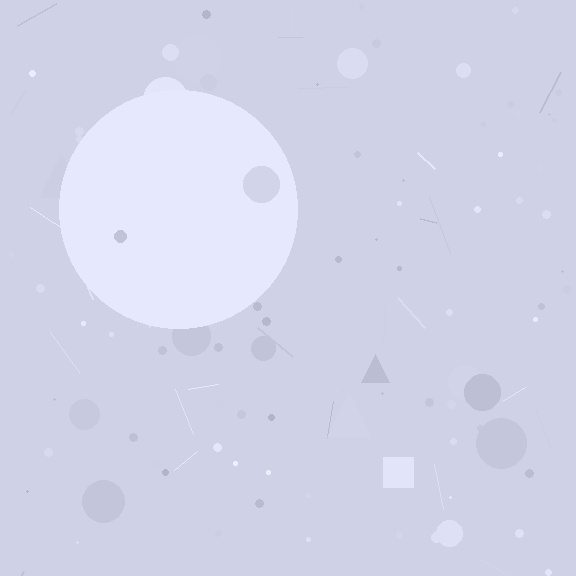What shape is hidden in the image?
A circle is hidden in the image.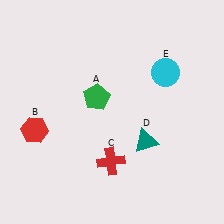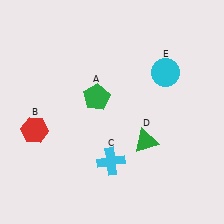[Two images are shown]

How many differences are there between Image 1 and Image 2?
There are 2 differences between the two images.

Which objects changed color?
C changed from red to cyan. D changed from teal to green.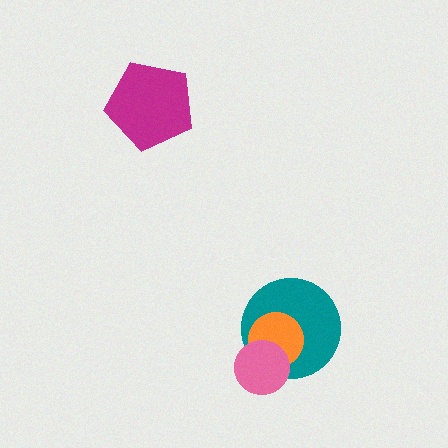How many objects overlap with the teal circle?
2 objects overlap with the teal circle.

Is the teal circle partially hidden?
Yes, it is partially covered by another shape.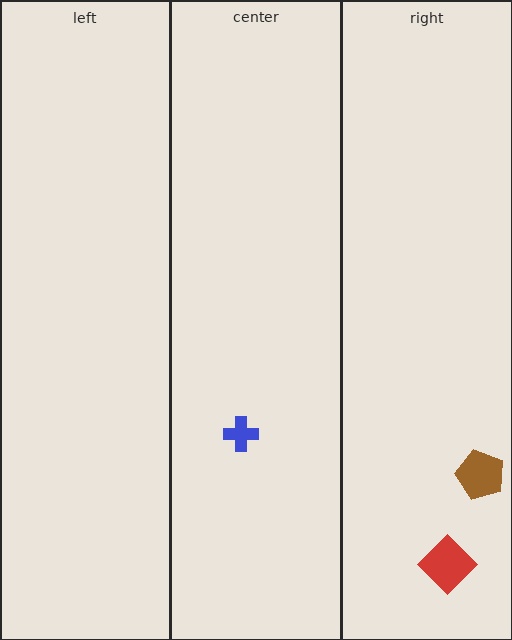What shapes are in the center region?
The blue cross.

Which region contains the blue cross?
The center region.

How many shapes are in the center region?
1.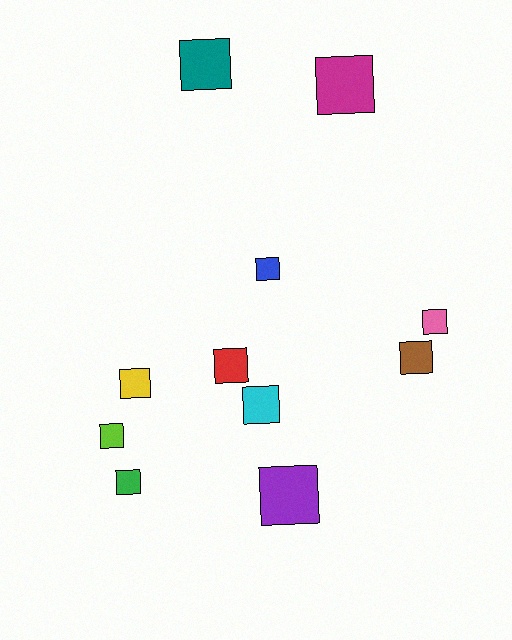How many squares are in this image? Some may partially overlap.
There are 11 squares.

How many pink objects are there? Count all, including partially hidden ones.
There is 1 pink object.